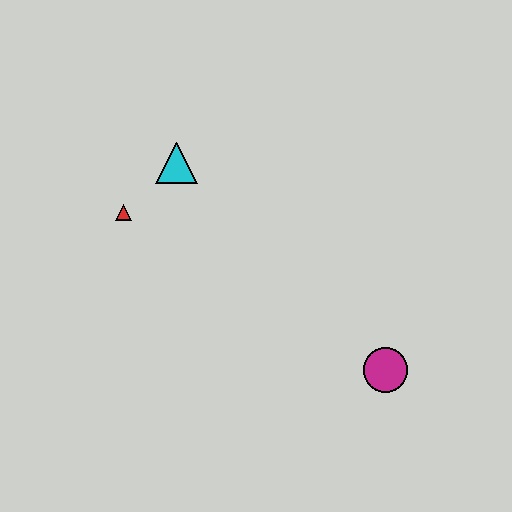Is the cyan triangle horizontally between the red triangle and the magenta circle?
Yes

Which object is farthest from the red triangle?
The magenta circle is farthest from the red triangle.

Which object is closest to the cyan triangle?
The red triangle is closest to the cyan triangle.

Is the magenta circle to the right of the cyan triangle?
Yes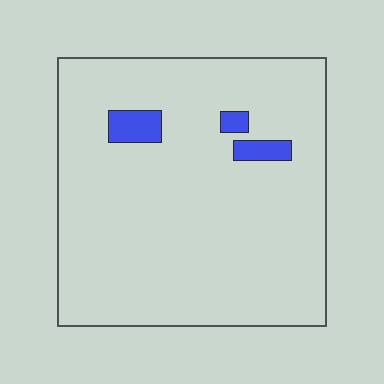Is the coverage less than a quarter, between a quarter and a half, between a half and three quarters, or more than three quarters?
Less than a quarter.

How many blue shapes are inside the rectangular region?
3.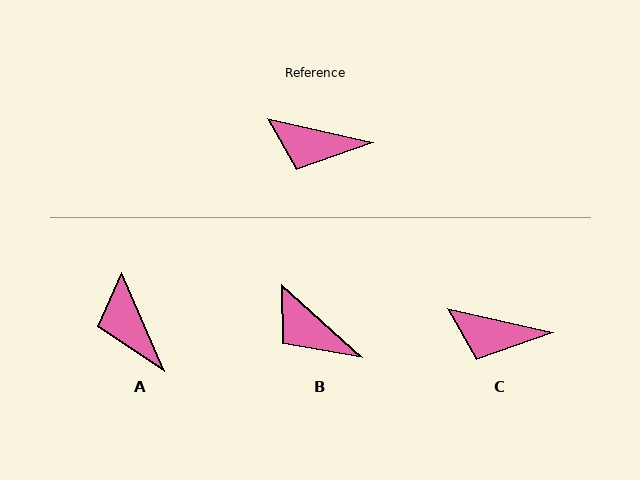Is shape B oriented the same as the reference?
No, it is off by about 29 degrees.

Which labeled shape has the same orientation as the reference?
C.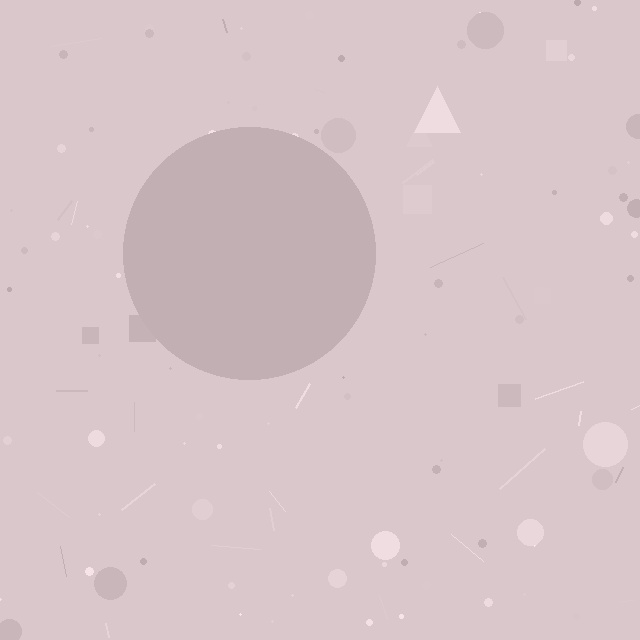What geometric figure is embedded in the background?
A circle is embedded in the background.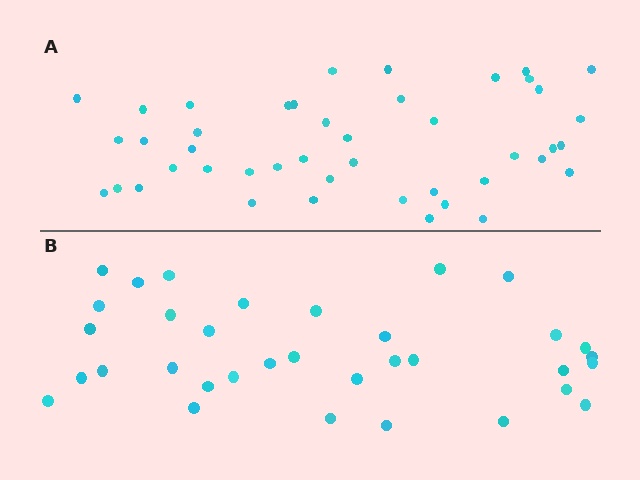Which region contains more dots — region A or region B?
Region A (the top region) has more dots.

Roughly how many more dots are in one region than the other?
Region A has roughly 10 or so more dots than region B.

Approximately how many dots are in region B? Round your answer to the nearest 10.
About 30 dots. (The exact count is 34, which rounds to 30.)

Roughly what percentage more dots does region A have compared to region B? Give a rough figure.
About 30% more.